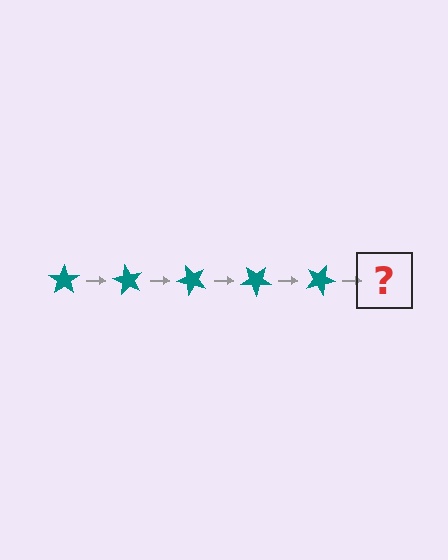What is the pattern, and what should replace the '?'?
The pattern is that the star rotates 60 degrees each step. The '?' should be a teal star rotated 300 degrees.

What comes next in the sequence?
The next element should be a teal star rotated 300 degrees.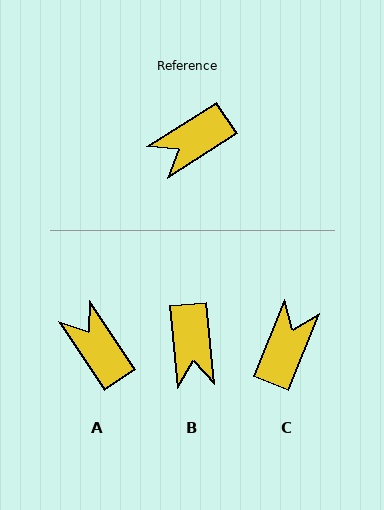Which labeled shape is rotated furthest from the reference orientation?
C, about 144 degrees away.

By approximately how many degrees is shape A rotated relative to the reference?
Approximately 89 degrees clockwise.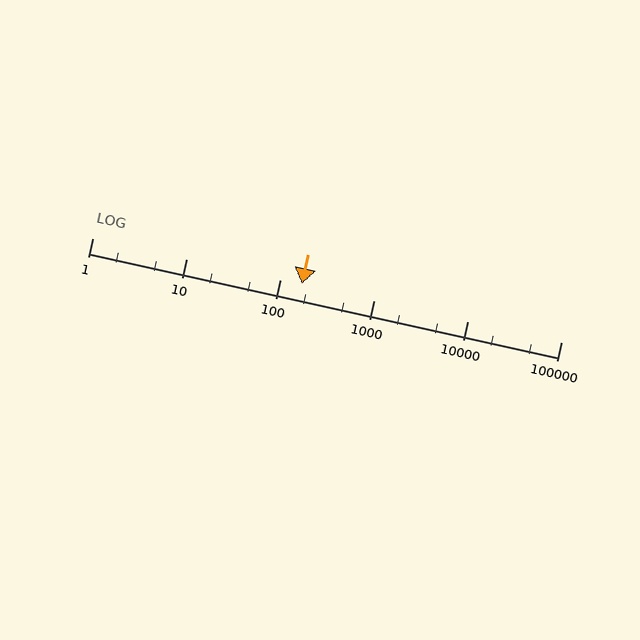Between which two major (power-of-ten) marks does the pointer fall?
The pointer is between 100 and 1000.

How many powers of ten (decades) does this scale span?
The scale spans 5 decades, from 1 to 100000.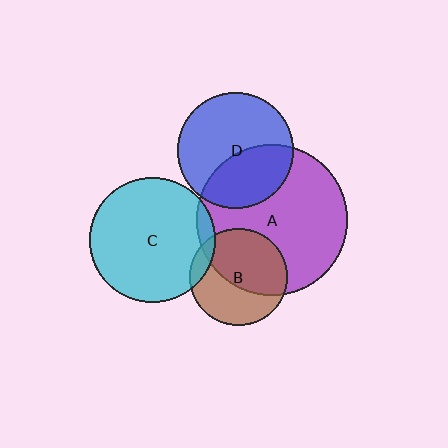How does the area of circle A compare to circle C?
Approximately 1.4 times.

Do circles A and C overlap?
Yes.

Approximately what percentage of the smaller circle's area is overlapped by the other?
Approximately 5%.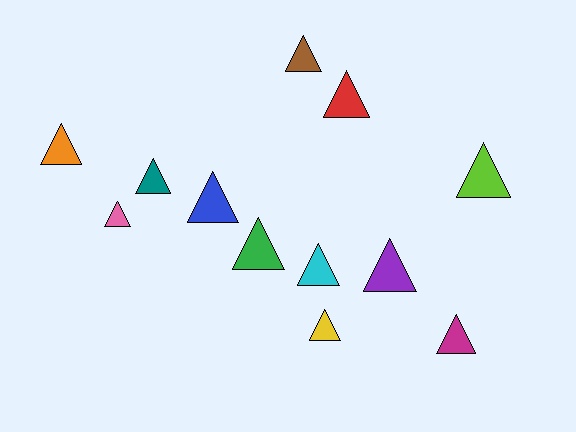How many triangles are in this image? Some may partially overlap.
There are 12 triangles.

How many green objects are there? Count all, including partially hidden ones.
There is 1 green object.